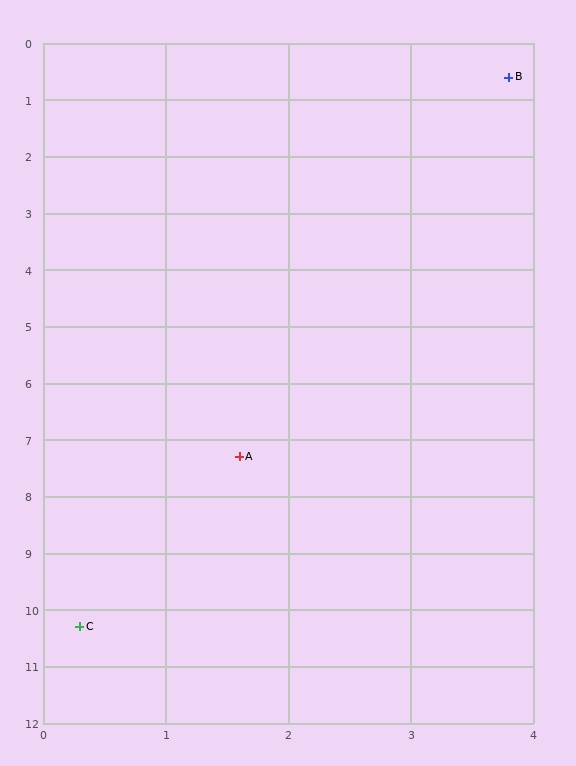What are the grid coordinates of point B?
Point B is at approximately (3.8, 0.6).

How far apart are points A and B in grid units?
Points A and B are about 7.1 grid units apart.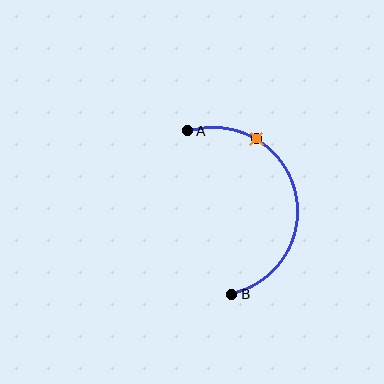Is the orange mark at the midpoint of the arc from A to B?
No. The orange mark lies on the arc but is closer to endpoint A. The arc midpoint would be at the point on the curve equidistant along the arc from both A and B.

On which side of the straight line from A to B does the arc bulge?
The arc bulges to the right of the straight line connecting A and B.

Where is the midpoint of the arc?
The arc midpoint is the point on the curve farthest from the straight line joining A and B. It sits to the right of that line.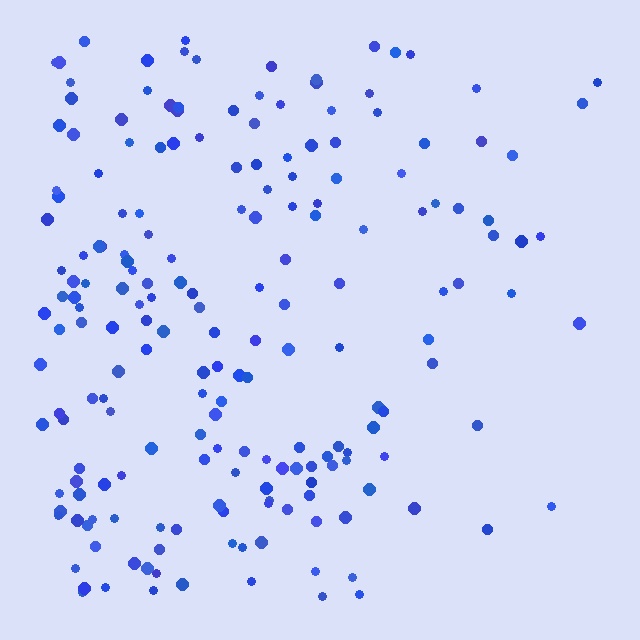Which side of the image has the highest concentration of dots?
The left.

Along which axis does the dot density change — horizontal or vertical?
Horizontal.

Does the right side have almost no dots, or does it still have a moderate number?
Still a moderate number, just noticeably fewer than the left.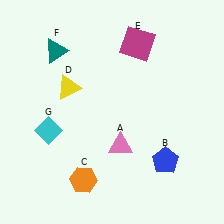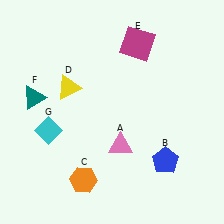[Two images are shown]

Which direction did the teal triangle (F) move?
The teal triangle (F) moved down.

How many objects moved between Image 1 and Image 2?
1 object moved between the two images.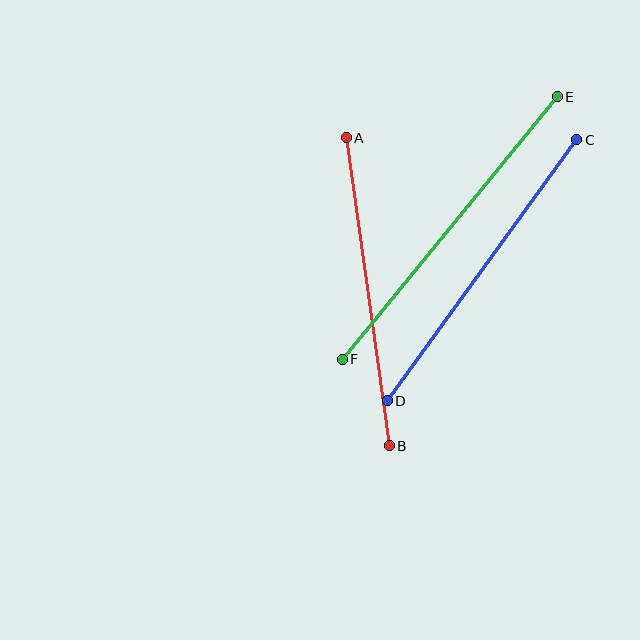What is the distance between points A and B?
The distance is approximately 311 pixels.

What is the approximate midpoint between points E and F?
The midpoint is at approximately (450, 228) pixels.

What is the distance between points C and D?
The distance is approximately 323 pixels.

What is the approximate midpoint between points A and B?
The midpoint is at approximately (368, 292) pixels.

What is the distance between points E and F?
The distance is approximately 340 pixels.